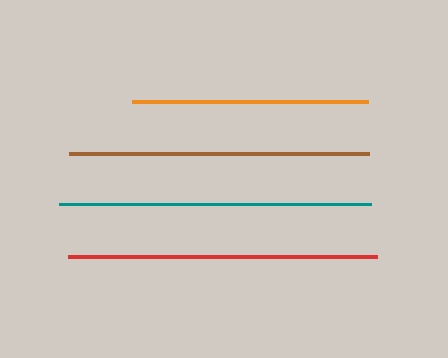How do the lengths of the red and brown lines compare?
The red and brown lines are approximately the same length.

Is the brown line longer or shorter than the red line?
The red line is longer than the brown line.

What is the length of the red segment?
The red segment is approximately 309 pixels long.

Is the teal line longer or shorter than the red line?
The teal line is longer than the red line.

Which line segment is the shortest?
The orange line is the shortest at approximately 235 pixels.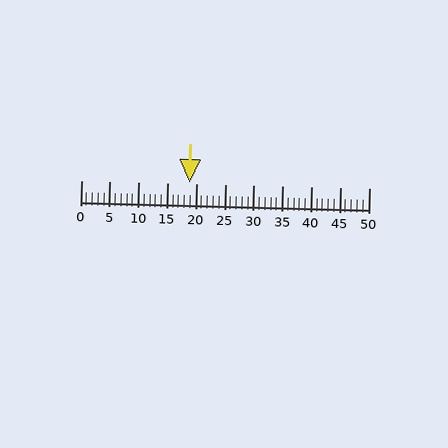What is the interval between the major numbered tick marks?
The major tick marks are spaced 5 units apart.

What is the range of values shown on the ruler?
The ruler shows values from 0 to 50.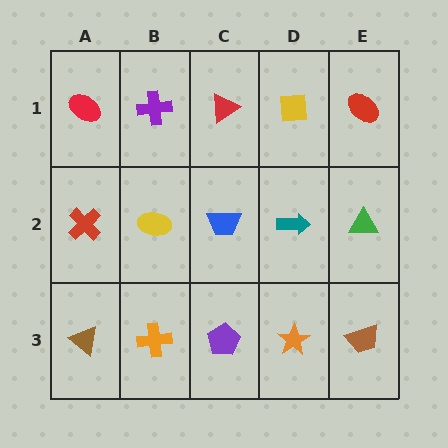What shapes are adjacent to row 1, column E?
A green triangle (row 2, column E), a yellow square (row 1, column D).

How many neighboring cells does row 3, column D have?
3.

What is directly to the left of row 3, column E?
An orange star.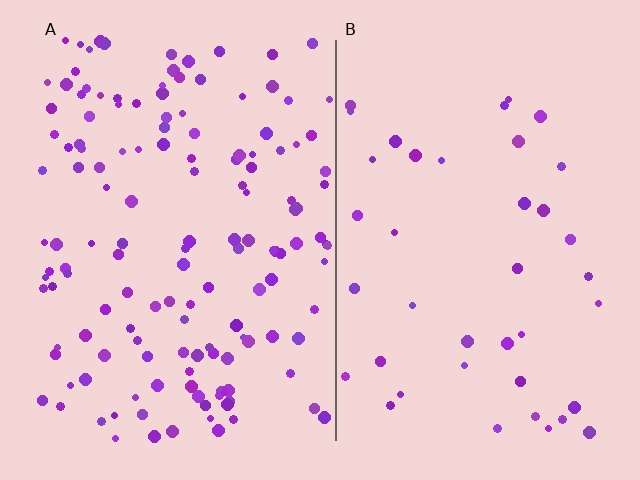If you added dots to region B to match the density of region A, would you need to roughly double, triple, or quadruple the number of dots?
Approximately quadruple.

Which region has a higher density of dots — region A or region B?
A (the left).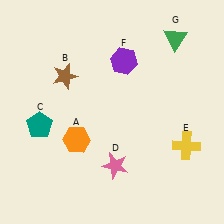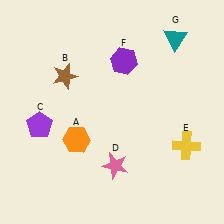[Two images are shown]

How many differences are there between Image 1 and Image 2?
There are 2 differences between the two images.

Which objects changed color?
C changed from teal to purple. G changed from green to teal.